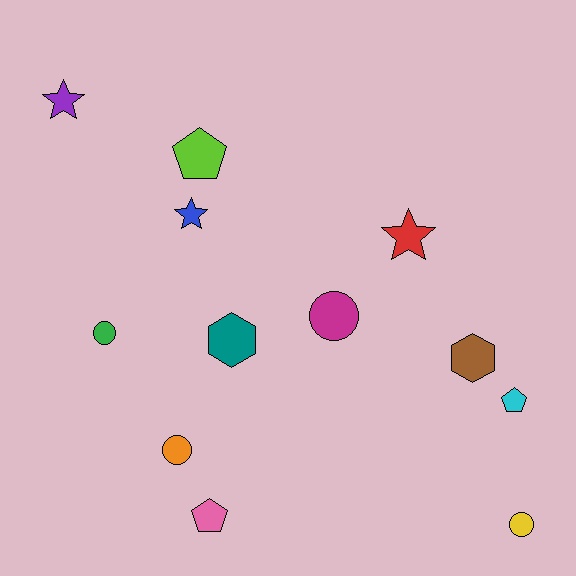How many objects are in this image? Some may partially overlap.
There are 12 objects.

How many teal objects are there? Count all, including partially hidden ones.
There is 1 teal object.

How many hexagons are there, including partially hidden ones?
There are 2 hexagons.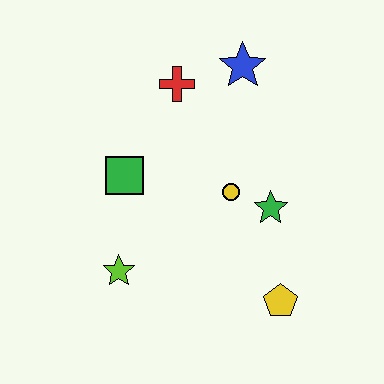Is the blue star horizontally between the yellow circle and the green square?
No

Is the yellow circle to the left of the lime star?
No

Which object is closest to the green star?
The yellow circle is closest to the green star.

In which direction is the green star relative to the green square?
The green star is to the right of the green square.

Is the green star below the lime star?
No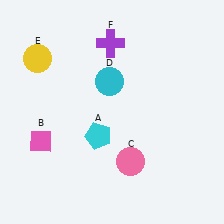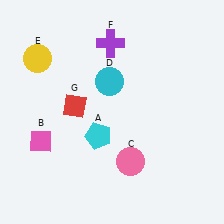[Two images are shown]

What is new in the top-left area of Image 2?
A red diamond (G) was added in the top-left area of Image 2.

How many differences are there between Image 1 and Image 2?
There is 1 difference between the two images.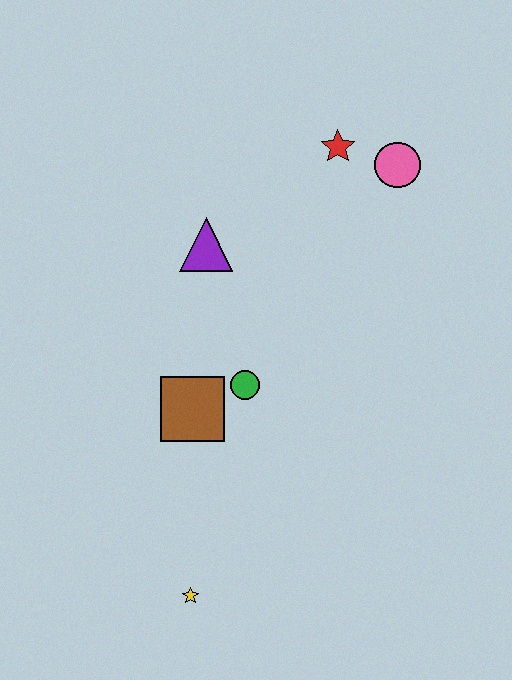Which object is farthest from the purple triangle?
The yellow star is farthest from the purple triangle.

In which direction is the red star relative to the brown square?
The red star is above the brown square.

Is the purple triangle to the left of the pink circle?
Yes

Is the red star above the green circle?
Yes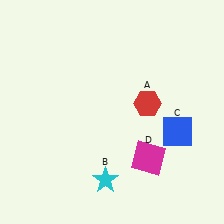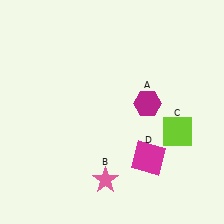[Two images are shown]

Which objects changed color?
A changed from red to magenta. B changed from cyan to pink. C changed from blue to lime.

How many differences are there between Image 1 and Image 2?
There are 3 differences between the two images.